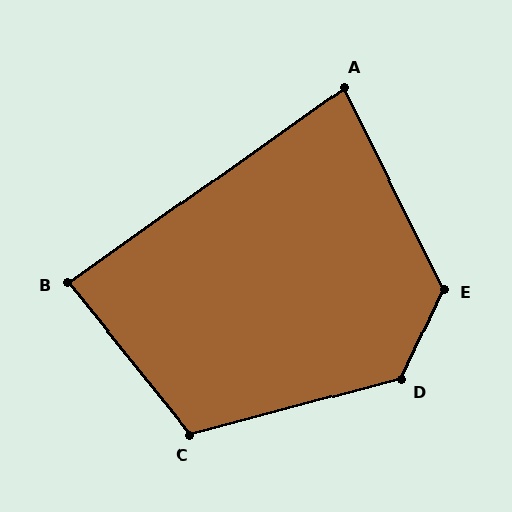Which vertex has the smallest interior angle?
A, at approximately 81 degrees.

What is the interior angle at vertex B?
Approximately 86 degrees (approximately right).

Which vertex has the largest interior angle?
D, at approximately 130 degrees.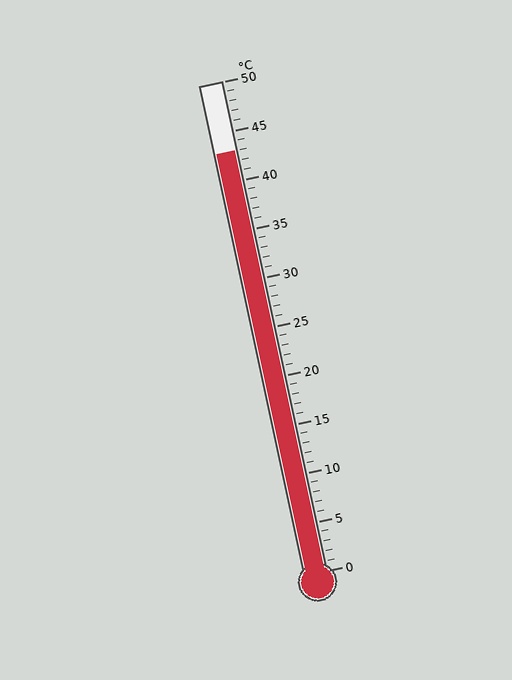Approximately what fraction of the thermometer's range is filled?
The thermometer is filled to approximately 85% of its range.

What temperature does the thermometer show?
The thermometer shows approximately 43°C.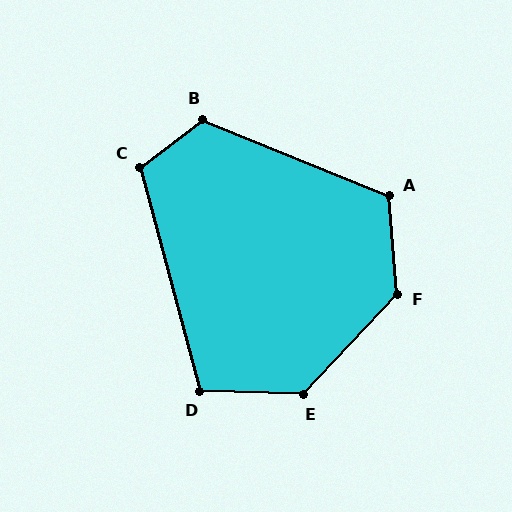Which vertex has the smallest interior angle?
D, at approximately 107 degrees.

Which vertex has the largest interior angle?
F, at approximately 132 degrees.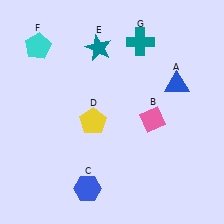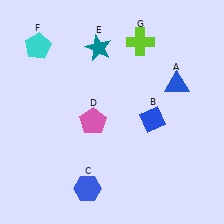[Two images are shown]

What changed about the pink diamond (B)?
In Image 1, B is pink. In Image 2, it changed to blue.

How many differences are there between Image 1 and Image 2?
There are 3 differences between the two images.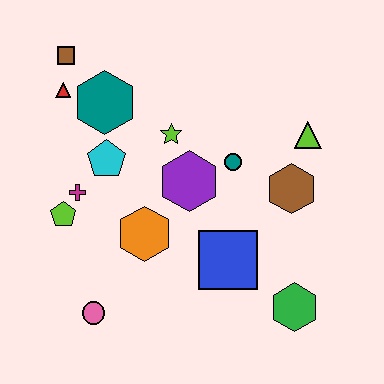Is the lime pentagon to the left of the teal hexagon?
Yes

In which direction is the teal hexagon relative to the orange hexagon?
The teal hexagon is above the orange hexagon.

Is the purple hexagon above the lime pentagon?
Yes